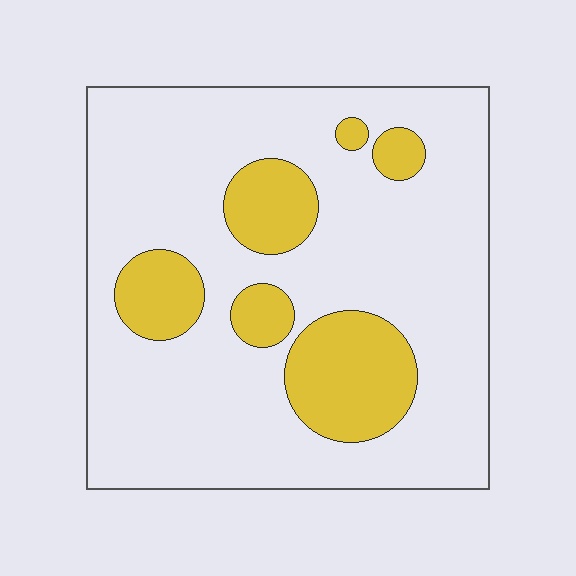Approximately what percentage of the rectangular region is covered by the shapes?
Approximately 20%.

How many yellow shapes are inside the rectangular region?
6.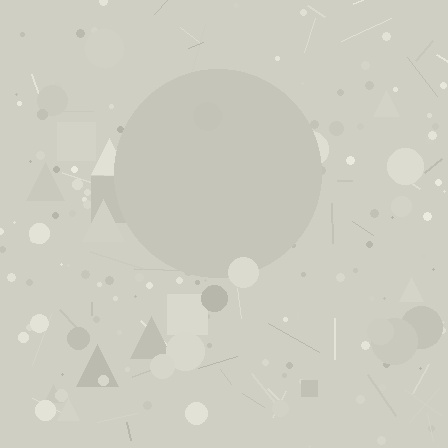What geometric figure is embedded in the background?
A circle is embedded in the background.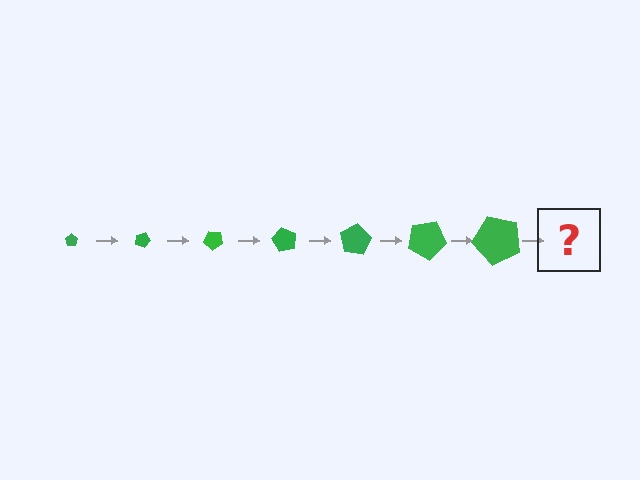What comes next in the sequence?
The next element should be a pentagon, larger than the previous one and rotated 140 degrees from the start.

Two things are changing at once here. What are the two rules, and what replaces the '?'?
The two rules are that the pentagon grows larger each step and it rotates 20 degrees each step. The '?' should be a pentagon, larger than the previous one and rotated 140 degrees from the start.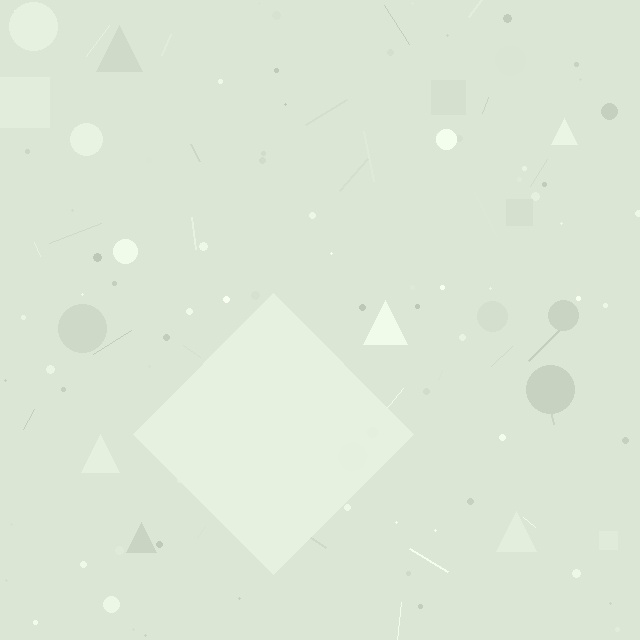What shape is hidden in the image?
A diamond is hidden in the image.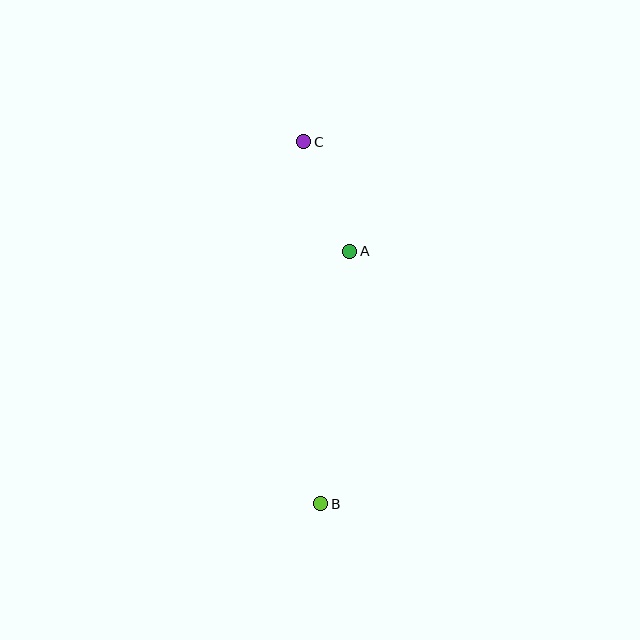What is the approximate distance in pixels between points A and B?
The distance between A and B is approximately 254 pixels.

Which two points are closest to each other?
Points A and C are closest to each other.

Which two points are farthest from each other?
Points B and C are farthest from each other.